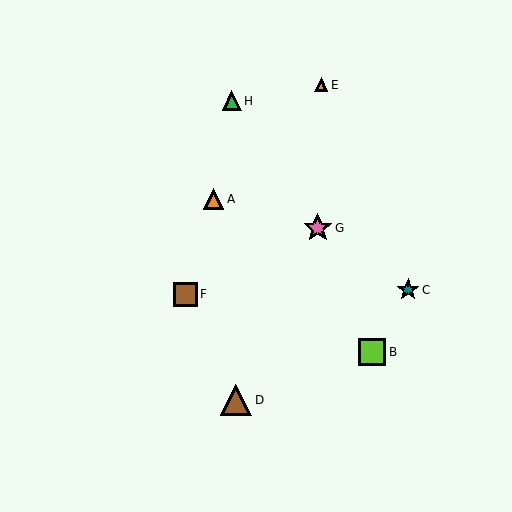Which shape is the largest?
The brown triangle (labeled D) is the largest.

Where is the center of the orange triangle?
The center of the orange triangle is at (321, 85).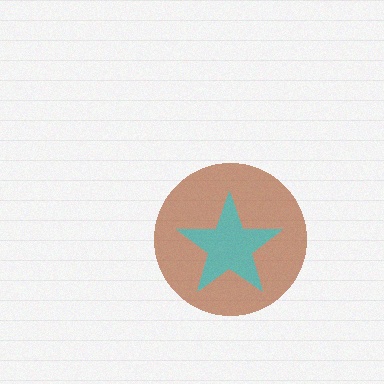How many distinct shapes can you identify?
There are 2 distinct shapes: a brown circle, a cyan star.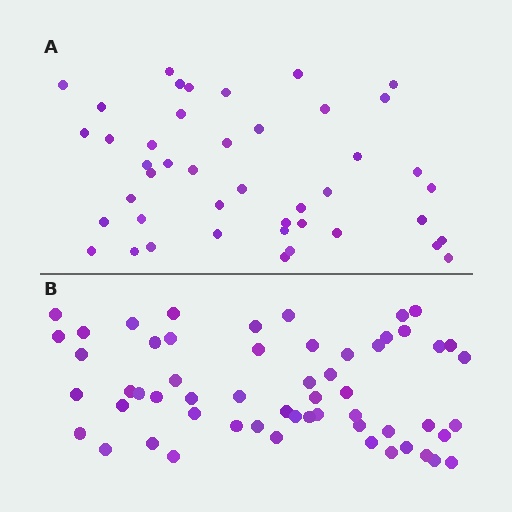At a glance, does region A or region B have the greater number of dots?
Region B (the bottom region) has more dots.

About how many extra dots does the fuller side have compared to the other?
Region B has approximately 15 more dots than region A.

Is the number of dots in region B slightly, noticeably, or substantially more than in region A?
Region B has noticeably more, but not dramatically so. The ratio is roughly 1.3 to 1.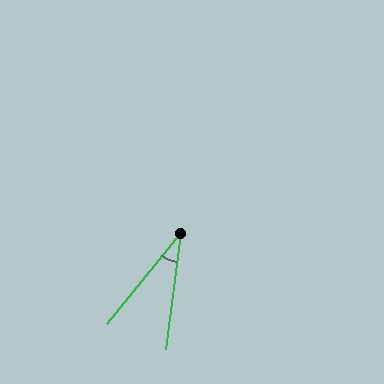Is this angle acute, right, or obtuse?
It is acute.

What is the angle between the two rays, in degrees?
Approximately 32 degrees.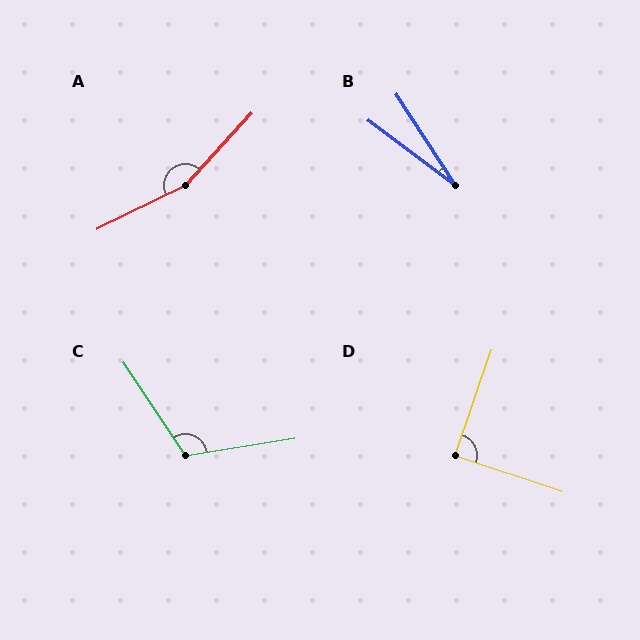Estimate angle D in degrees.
Approximately 89 degrees.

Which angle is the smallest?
B, at approximately 21 degrees.